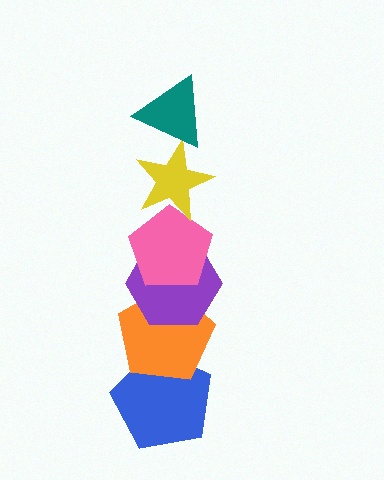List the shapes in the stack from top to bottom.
From top to bottom: the teal triangle, the yellow star, the pink pentagon, the purple hexagon, the orange pentagon, the blue pentagon.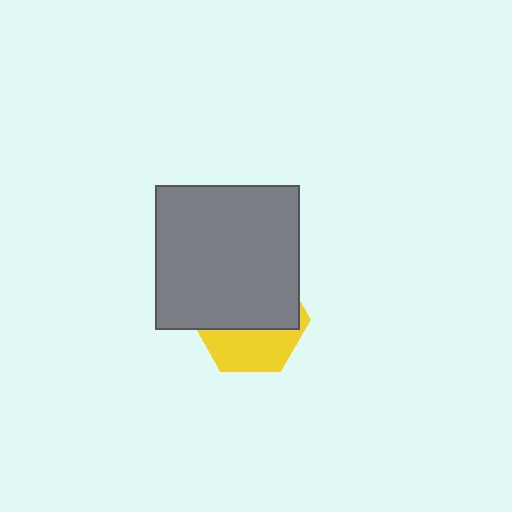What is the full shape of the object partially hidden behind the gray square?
The partially hidden object is a yellow hexagon.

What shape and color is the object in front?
The object in front is a gray square.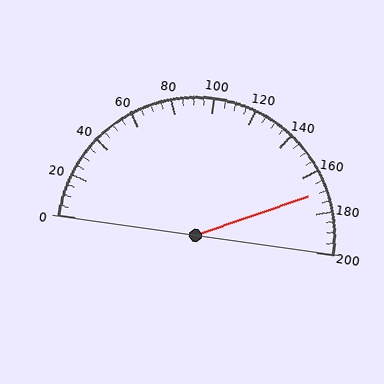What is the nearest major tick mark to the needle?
The nearest major tick mark is 160.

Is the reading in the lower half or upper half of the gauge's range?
The reading is in the upper half of the range (0 to 200).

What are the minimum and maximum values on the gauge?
The gauge ranges from 0 to 200.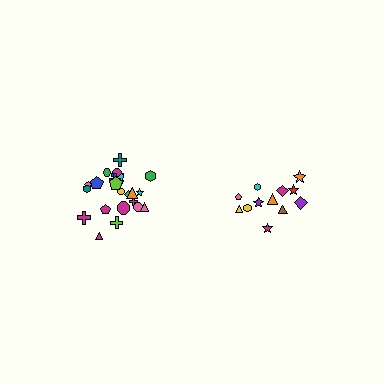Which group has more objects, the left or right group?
The left group.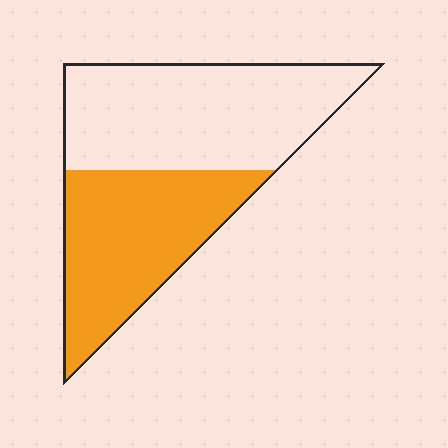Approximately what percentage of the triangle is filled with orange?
Approximately 45%.